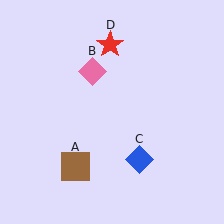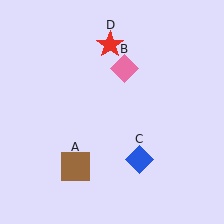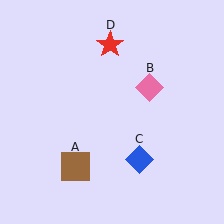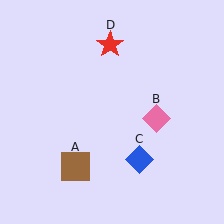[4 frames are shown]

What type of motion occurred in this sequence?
The pink diamond (object B) rotated clockwise around the center of the scene.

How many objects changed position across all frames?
1 object changed position: pink diamond (object B).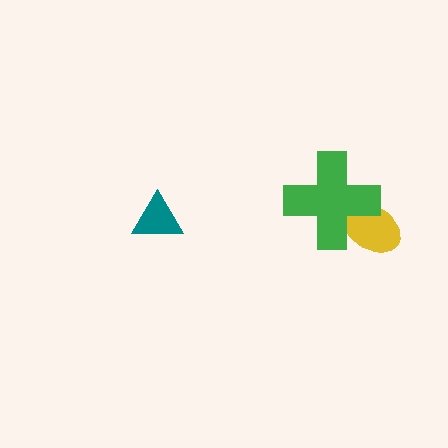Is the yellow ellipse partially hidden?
Yes, it is partially covered by another shape.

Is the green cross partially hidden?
No, no other shape covers it.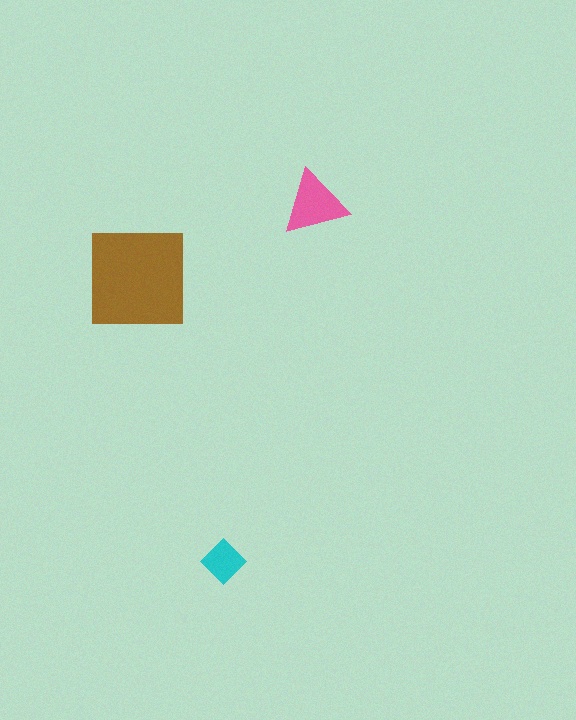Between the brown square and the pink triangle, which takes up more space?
The brown square.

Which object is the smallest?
The cyan diamond.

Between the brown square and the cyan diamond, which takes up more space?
The brown square.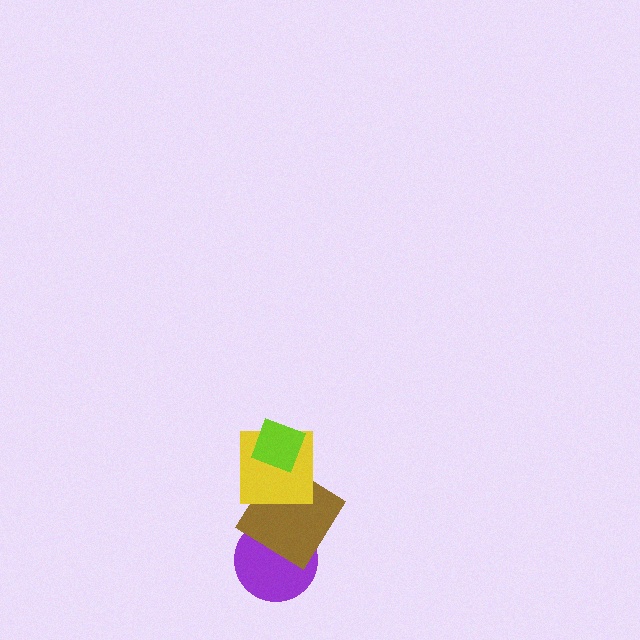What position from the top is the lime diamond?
The lime diamond is 1st from the top.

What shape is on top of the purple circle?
The brown diamond is on top of the purple circle.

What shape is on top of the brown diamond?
The yellow square is on top of the brown diamond.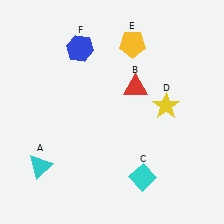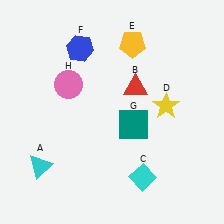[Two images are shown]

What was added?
A teal square (G), a pink circle (H) were added in Image 2.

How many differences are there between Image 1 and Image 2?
There are 2 differences between the two images.